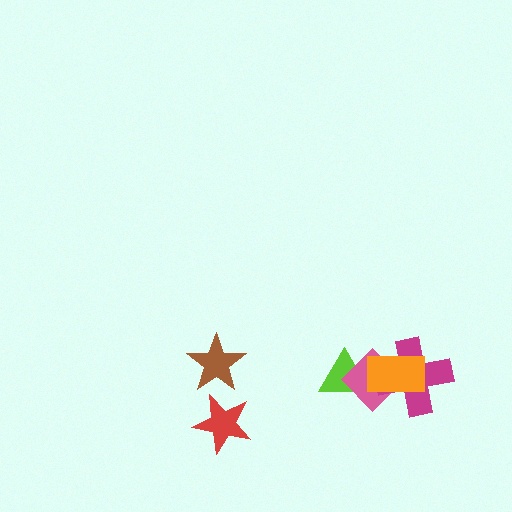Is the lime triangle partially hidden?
Yes, it is partially covered by another shape.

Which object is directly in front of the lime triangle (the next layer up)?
The pink diamond is directly in front of the lime triangle.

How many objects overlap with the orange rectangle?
3 objects overlap with the orange rectangle.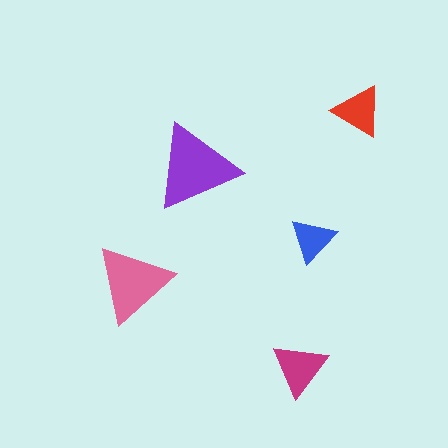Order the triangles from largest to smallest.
the purple one, the pink one, the magenta one, the red one, the blue one.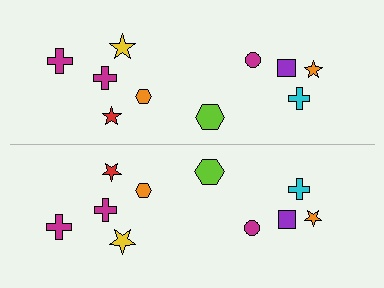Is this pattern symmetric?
Yes, this pattern has bilateral (reflection) symmetry.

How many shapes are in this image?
There are 20 shapes in this image.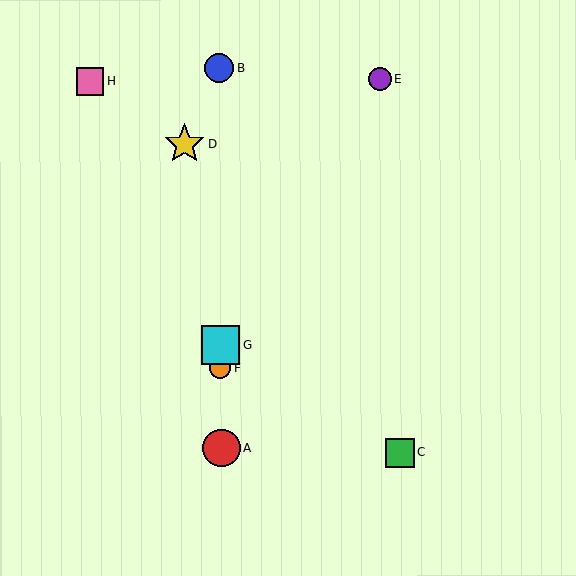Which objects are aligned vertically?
Objects A, B, F, G are aligned vertically.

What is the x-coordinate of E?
Object E is at x≈380.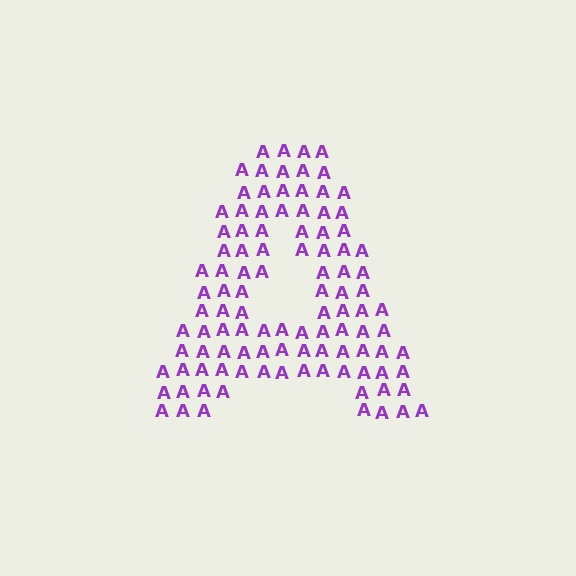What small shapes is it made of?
It is made of small letter A's.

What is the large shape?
The large shape is the letter A.